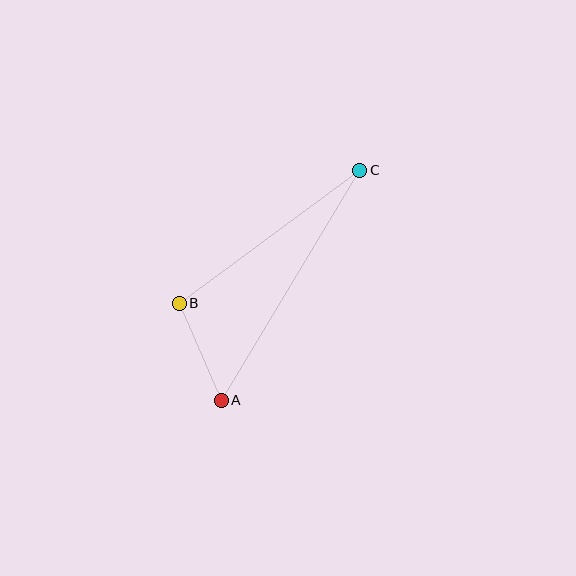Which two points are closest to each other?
Points A and B are closest to each other.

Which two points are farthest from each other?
Points A and C are farthest from each other.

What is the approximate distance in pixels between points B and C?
The distance between B and C is approximately 224 pixels.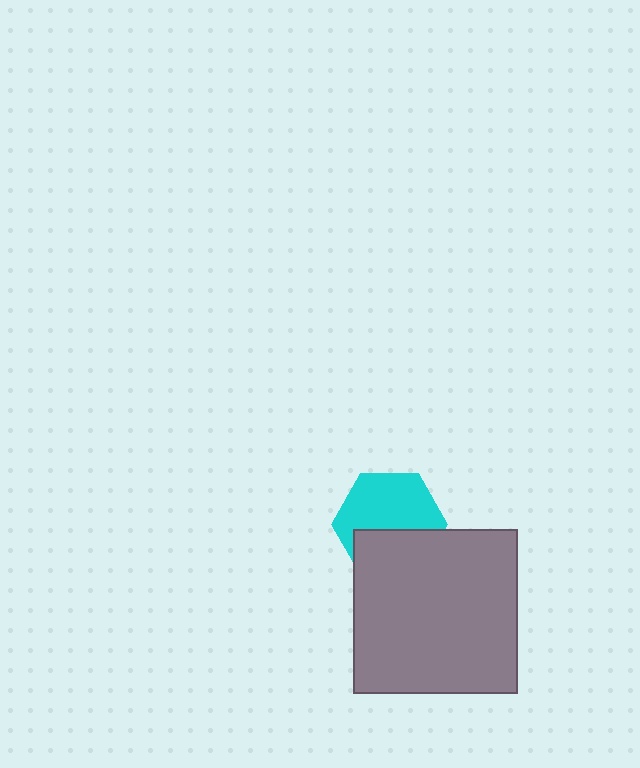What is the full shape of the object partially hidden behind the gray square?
The partially hidden object is a cyan hexagon.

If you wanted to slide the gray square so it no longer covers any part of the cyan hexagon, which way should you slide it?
Slide it down — that is the most direct way to separate the two shapes.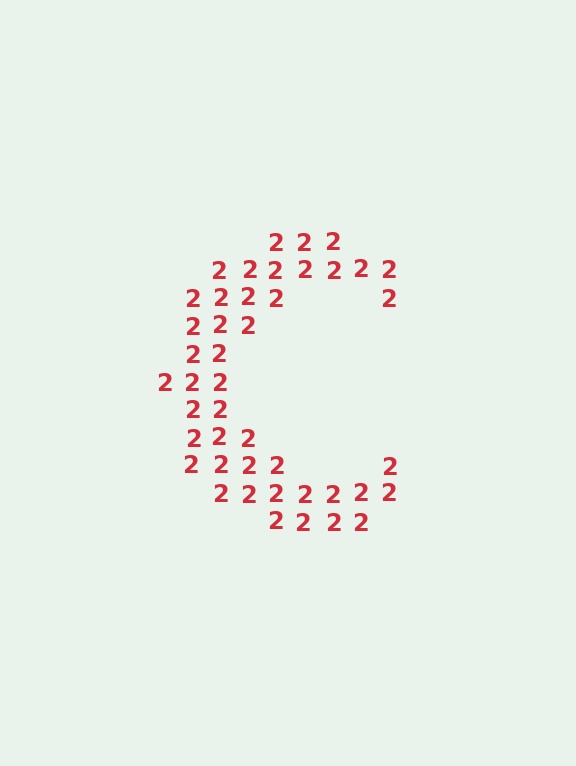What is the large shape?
The large shape is the letter C.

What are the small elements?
The small elements are digit 2's.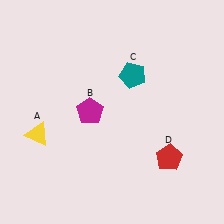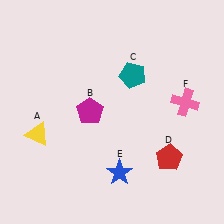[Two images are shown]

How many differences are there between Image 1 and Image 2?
There are 2 differences between the two images.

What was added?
A blue star (E), a pink cross (F) were added in Image 2.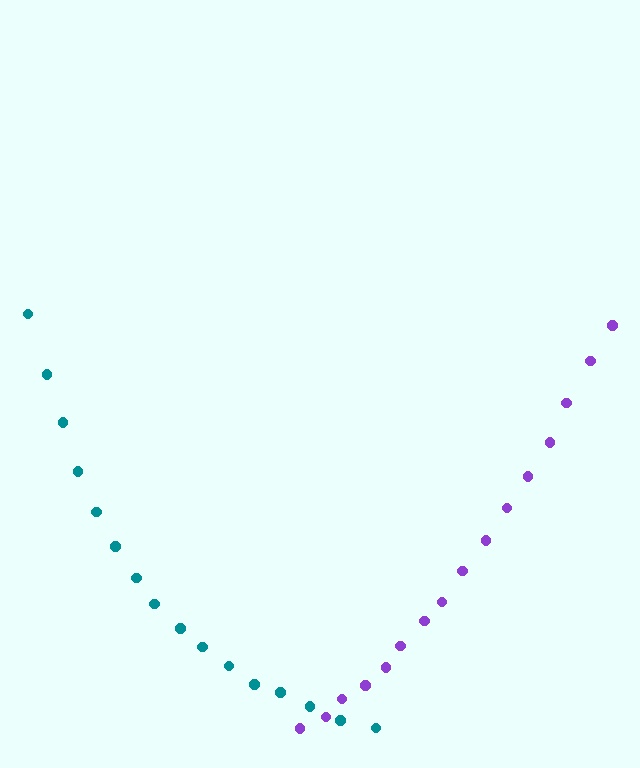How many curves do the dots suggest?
There are 2 distinct paths.